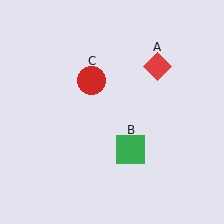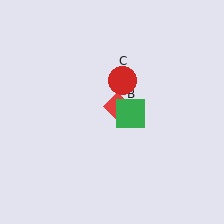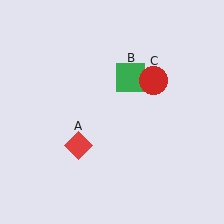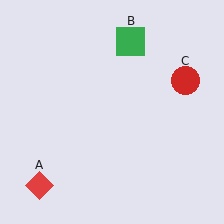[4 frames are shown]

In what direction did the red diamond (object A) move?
The red diamond (object A) moved down and to the left.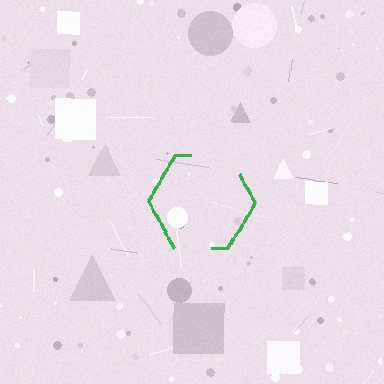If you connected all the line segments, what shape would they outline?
They would outline a hexagon.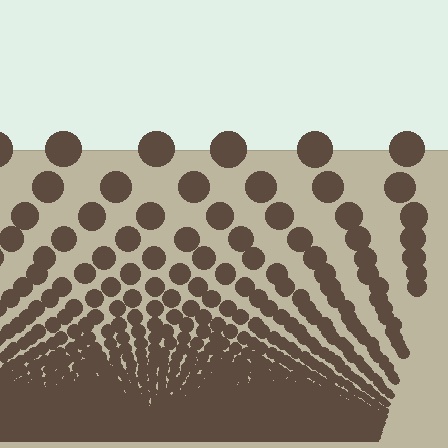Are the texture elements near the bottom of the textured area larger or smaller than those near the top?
Smaller. The gradient is inverted — elements near the bottom are smaller and denser.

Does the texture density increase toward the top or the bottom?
Density increases toward the bottom.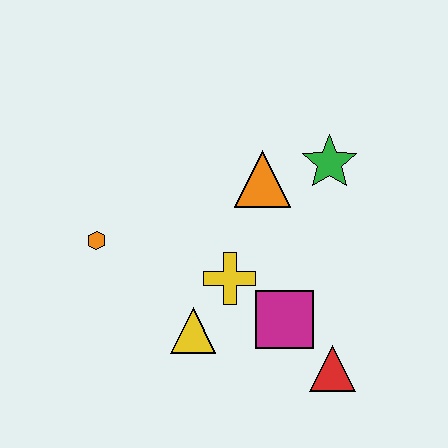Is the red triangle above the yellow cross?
No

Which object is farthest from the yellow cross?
The green star is farthest from the yellow cross.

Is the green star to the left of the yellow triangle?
No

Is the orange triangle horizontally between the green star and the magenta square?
No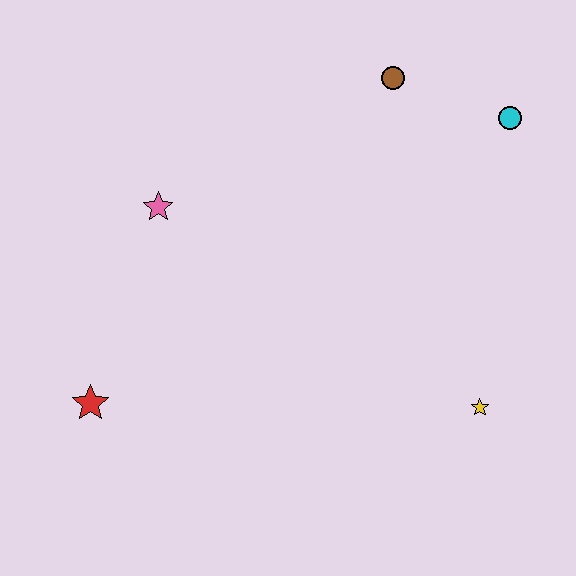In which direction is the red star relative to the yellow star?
The red star is to the left of the yellow star.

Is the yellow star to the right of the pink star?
Yes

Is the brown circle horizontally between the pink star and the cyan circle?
Yes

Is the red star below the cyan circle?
Yes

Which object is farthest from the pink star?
The yellow star is farthest from the pink star.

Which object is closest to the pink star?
The red star is closest to the pink star.